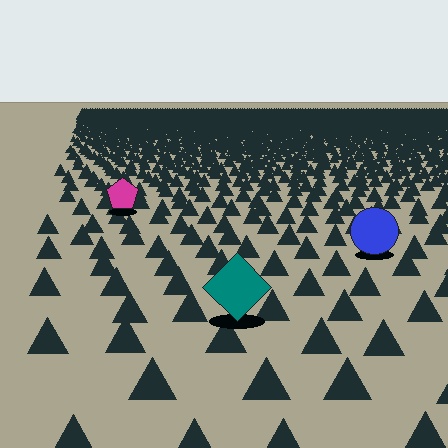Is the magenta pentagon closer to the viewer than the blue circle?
No. The blue circle is closer — you can tell from the texture gradient: the ground texture is coarser near it.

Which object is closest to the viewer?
The teal diamond is closest. The texture marks near it are larger and more spread out.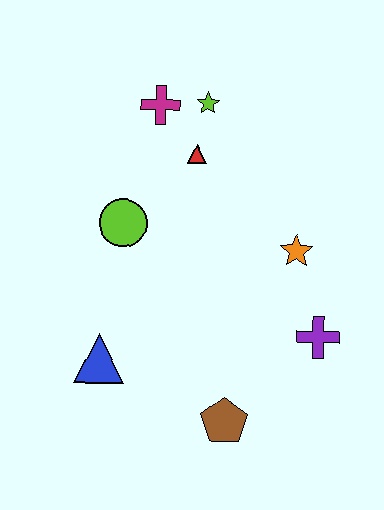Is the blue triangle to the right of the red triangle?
No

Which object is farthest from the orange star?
The blue triangle is farthest from the orange star.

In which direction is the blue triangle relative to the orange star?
The blue triangle is to the left of the orange star.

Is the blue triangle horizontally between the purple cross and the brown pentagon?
No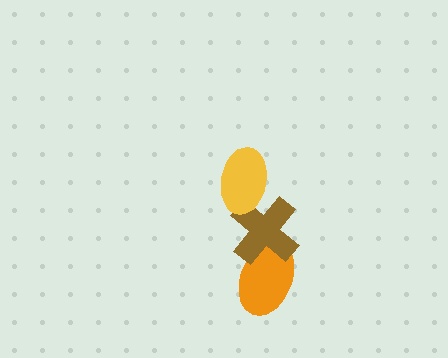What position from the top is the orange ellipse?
The orange ellipse is 3rd from the top.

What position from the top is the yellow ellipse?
The yellow ellipse is 1st from the top.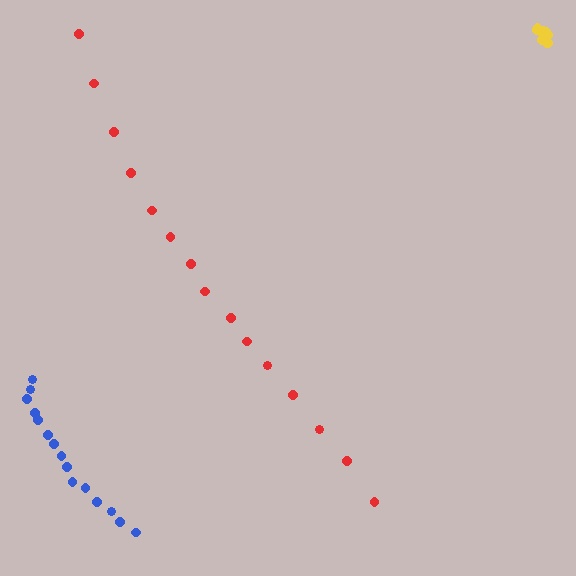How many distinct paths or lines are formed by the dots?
There are 3 distinct paths.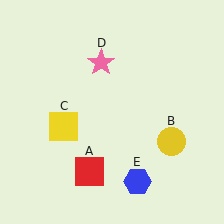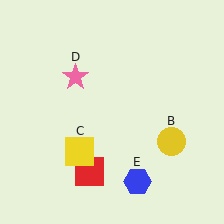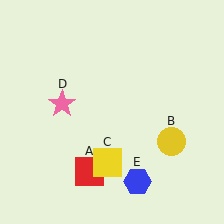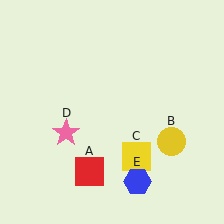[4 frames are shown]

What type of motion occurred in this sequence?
The yellow square (object C), pink star (object D) rotated counterclockwise around the center of the scene.